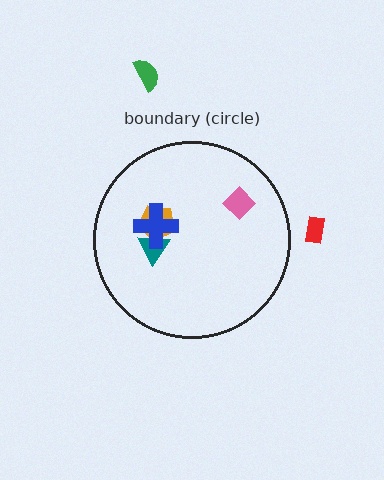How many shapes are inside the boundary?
4 inside, 2 outside.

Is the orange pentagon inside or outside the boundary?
Inside.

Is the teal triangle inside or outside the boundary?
Inside.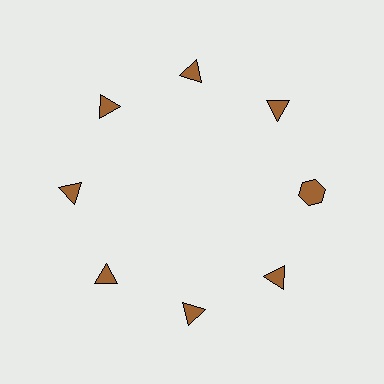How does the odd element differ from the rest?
It has a different shape: hexagon instead of triangle.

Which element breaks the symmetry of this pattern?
The brown hexagon at roughly the 3 o'clock position breaks the symmetry. All other shapes are brown triangles.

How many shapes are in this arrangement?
There are 8 shapes arranged in a ring pattern.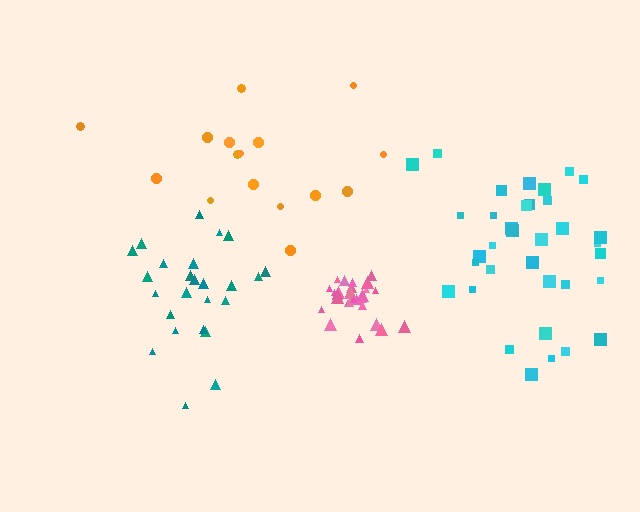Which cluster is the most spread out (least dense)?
Orange.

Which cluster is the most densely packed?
Pink.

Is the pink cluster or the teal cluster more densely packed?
Pink.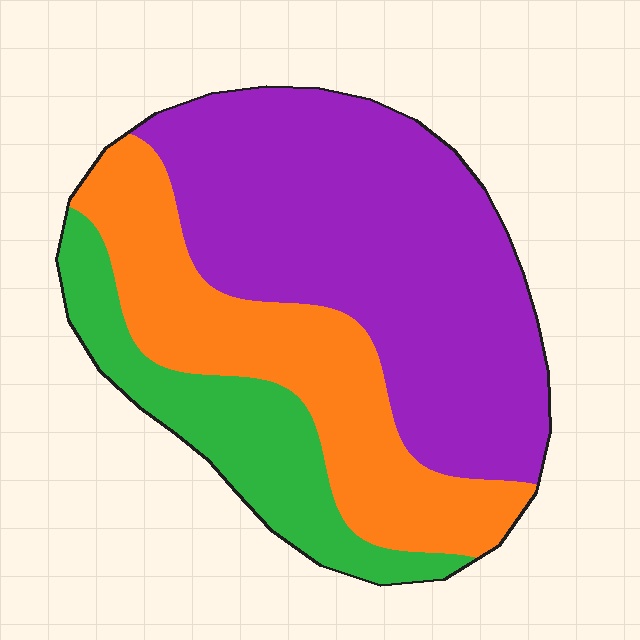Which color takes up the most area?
Purple, at roughly 50%.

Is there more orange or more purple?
Purple.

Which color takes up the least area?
Green, at roughly 20%.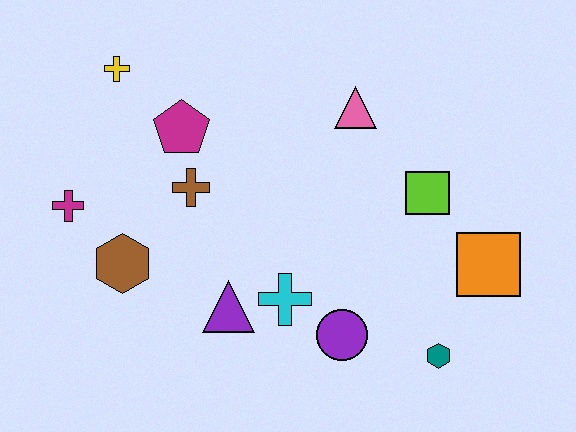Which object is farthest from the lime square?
The magenta cross is farthest from the lime square.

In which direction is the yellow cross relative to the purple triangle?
The yellow cross is above the purple triangle.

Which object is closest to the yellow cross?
The magenta pentagon is closest to the yellow cross.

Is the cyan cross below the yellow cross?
Yes